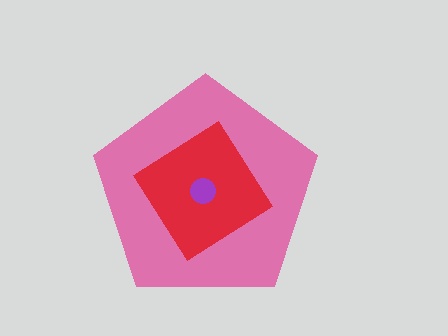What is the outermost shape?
The pink pentagon.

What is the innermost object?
The purple circle.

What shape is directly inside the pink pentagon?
The red diamond.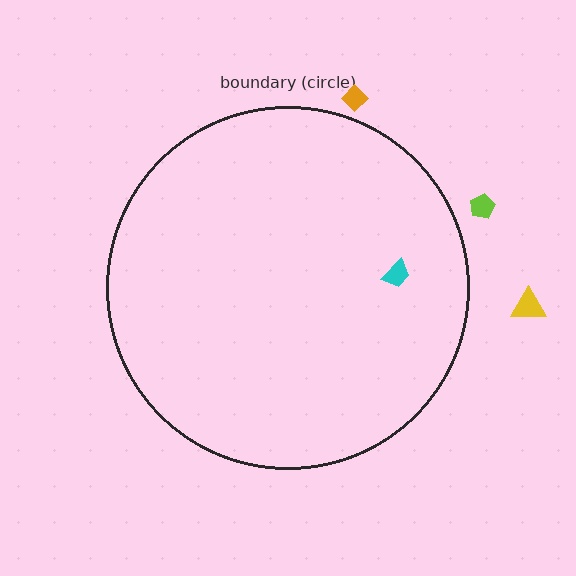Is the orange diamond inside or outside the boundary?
Outside.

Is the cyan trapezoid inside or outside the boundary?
Inside.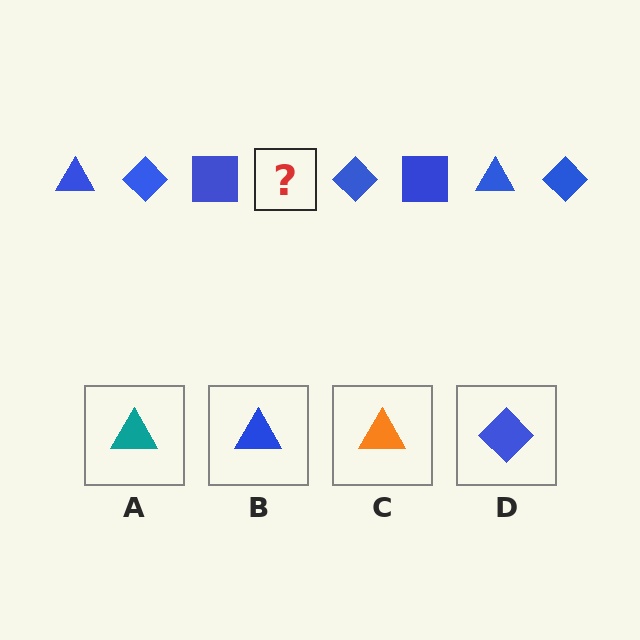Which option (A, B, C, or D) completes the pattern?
B.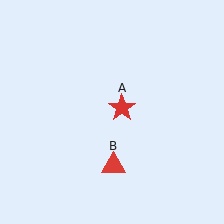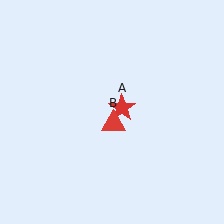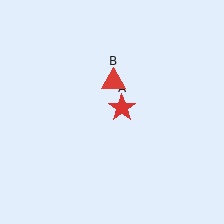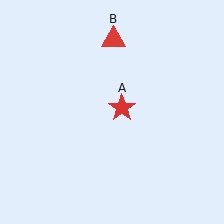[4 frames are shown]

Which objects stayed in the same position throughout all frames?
Red star (object A) remained stationary.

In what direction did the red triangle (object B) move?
The red triangle (object B) moved up.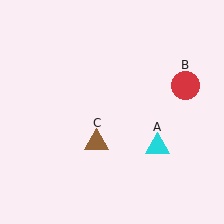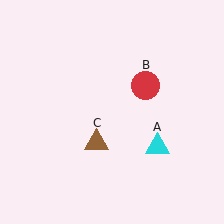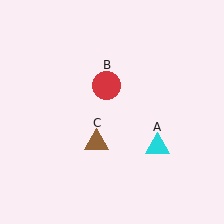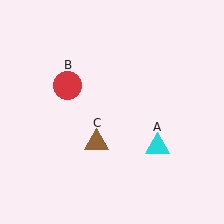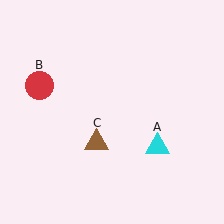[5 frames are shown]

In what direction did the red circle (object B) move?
The red circle (object B) moved left.